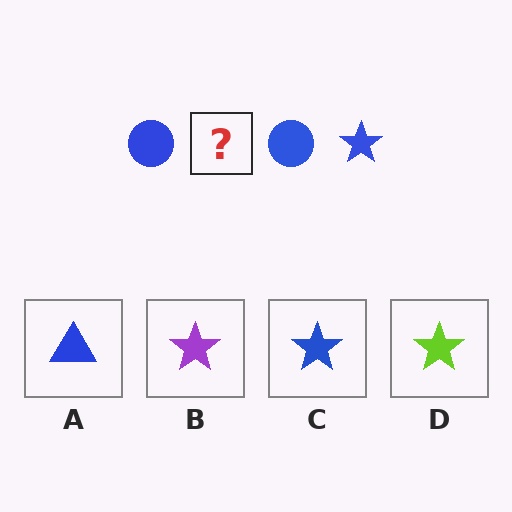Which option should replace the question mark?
Option C.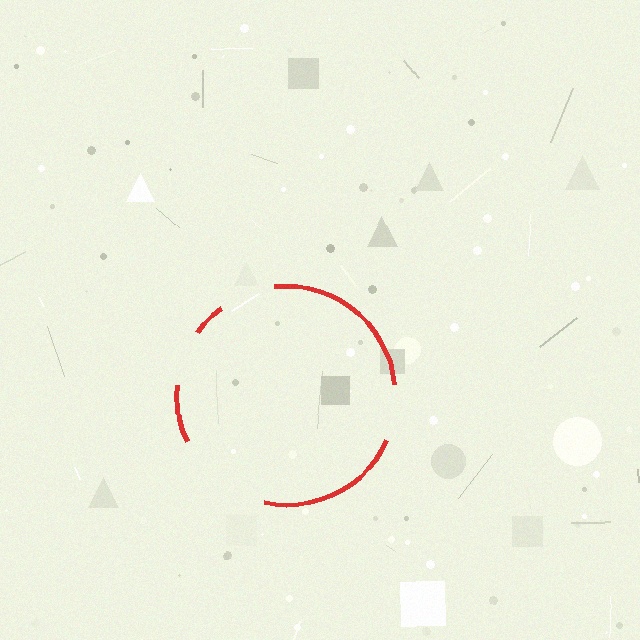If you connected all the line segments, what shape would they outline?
They would outline a circle.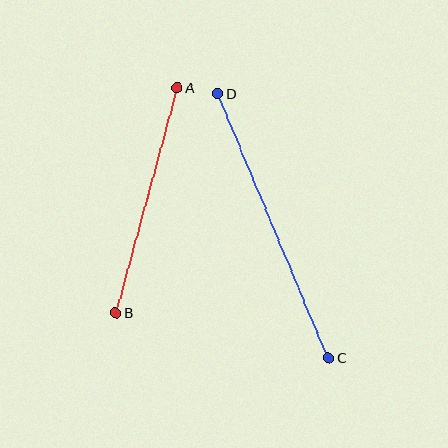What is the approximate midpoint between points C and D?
The midpoint is at approximately (273, 226) pixels.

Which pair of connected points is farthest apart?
Points C and D are farthest apart.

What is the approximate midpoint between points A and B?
The midpoint is at approximately (147, 200) pixels.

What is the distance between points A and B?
The distance is approximately 233 pixels.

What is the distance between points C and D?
The distance is approximately 287 pixels.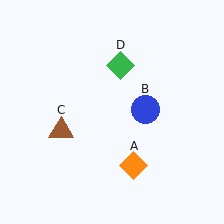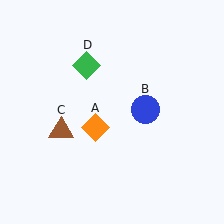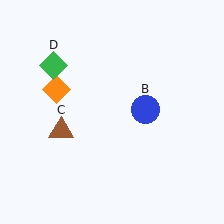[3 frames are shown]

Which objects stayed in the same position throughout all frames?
Blue circle (object B) and brown triangle (object C) remained stationary.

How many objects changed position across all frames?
2 objects changed position: orange diamond (object A), green diamond (object D).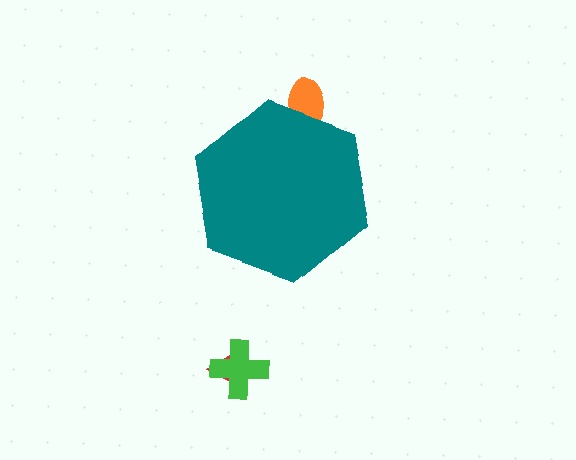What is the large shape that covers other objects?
A teal hexagon.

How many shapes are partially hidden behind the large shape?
1 shape is partially hidden.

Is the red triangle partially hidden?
No, the red triangle is fully visible.